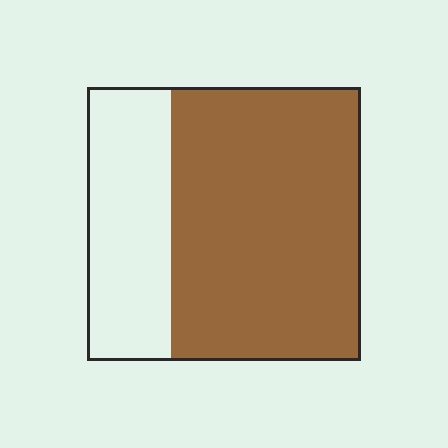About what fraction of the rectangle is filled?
About two thirds (2/3).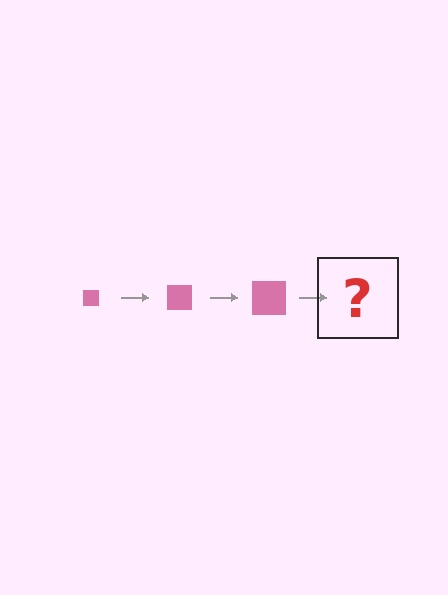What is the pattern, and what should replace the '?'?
The pattern is that the square gets progressively larger each step. The '?' should be a pink square, larger than the previous one.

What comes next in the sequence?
The next element should be a pink square, larger than the previous one.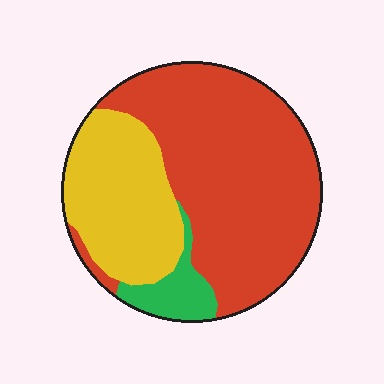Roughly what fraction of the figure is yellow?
Yellow takes up between a quarter and a half of the figure.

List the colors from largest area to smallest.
From largest to smallest: red, yellow, green.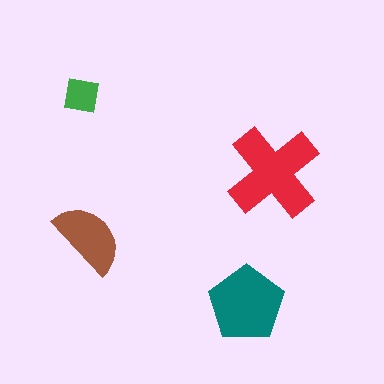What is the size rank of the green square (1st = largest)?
4th.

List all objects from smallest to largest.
The green square, the brown semicircle, the teal pentagon, the red cross.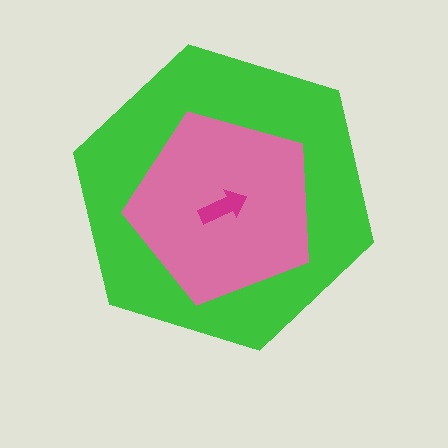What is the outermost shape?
The green hexagon.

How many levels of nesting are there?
3.